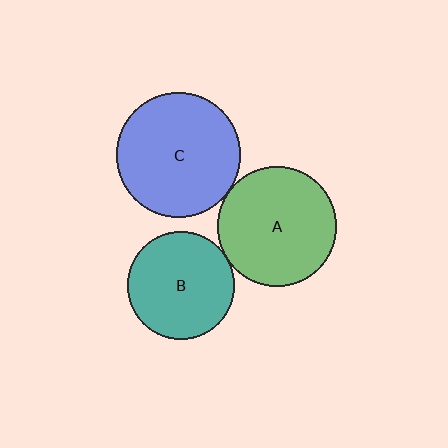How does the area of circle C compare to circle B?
Approximately 1.3 times.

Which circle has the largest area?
Circle C (blue).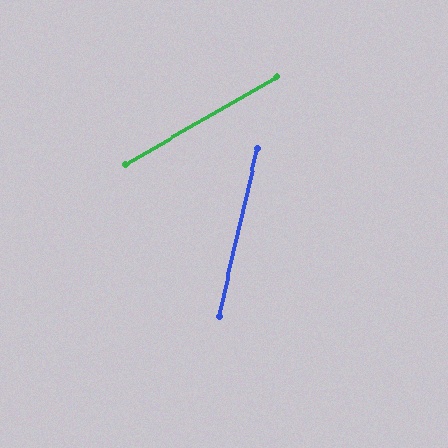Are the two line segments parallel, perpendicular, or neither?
Neither parallel nor perpendicular — they differ by about 47°.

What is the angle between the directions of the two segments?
Approximately 47 degrees.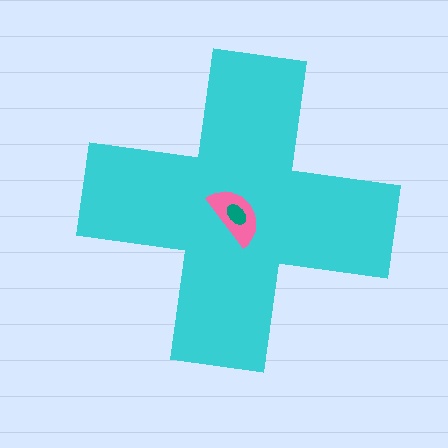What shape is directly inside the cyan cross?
The pink semicircle.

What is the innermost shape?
The teal ellipse.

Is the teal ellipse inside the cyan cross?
Yes.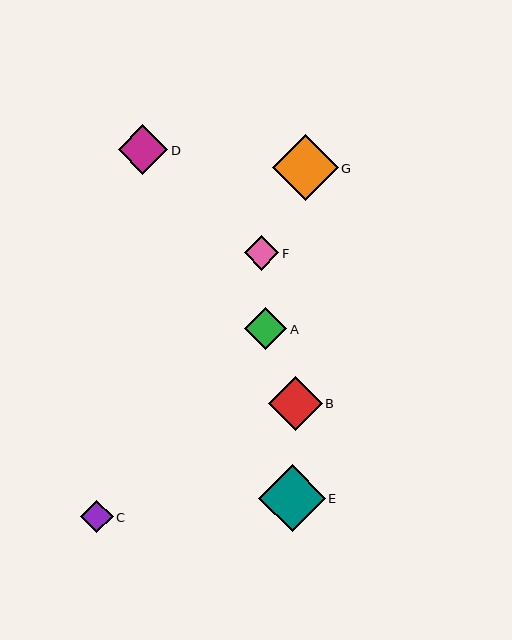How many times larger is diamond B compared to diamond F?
Diamond B is approximately 1.6 times the size of diamond F.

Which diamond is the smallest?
Diamond C is the smallest with a size of approximately 32 pixels.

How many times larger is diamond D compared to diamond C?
Diamond D is approximately 1.5 times the size of diamond C.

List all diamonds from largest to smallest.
From largest to smallest: E, G, B, D, A, F, C.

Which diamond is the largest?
Diamond E is the largest with a size of approximately 66 pixels.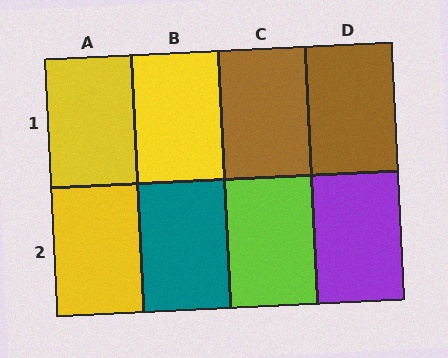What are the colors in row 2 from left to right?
Yellow, teal, lime, purple.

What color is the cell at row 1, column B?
Yellow.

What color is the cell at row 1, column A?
Yellow.